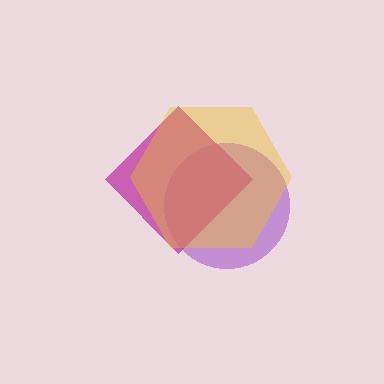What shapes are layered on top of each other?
The layered shapes are: a purple circle, a magenta diamond, a yellow hexagon.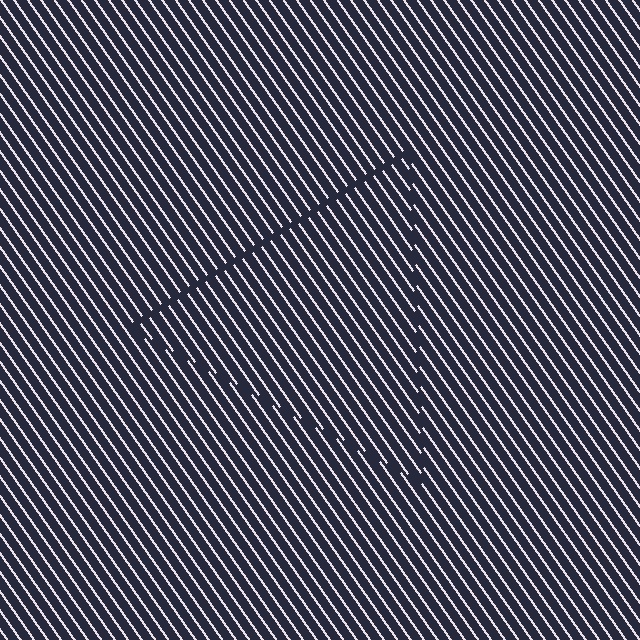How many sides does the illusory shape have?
3 sides — the line-ends trace a triangle.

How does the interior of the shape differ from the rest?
The interior of the shape contains the same grating, shifted by half a period — the contour is defined by the phase discontinuity where line-ends from the inner and outer gratings abut.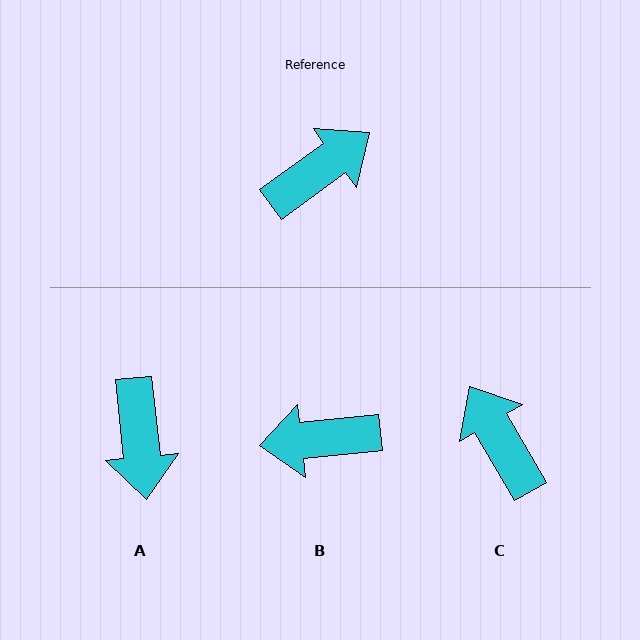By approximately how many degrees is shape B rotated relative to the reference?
Approximately 150 degrees counter-clockwise.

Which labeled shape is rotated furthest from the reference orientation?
B, about 150 degrees away.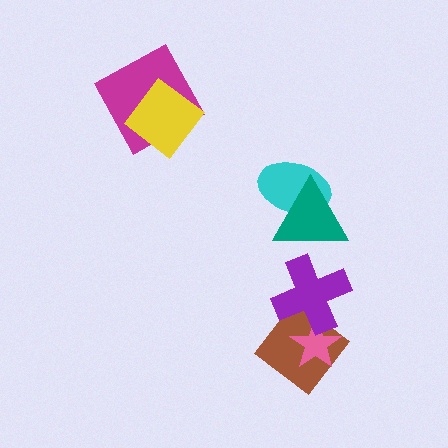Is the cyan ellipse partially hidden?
Yes, it is partially covered by another shape.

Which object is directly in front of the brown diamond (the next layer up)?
The pink star is directly in front of the brown diamond.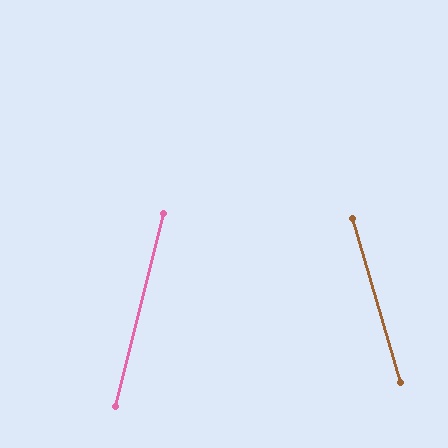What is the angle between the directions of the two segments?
Approximately 30 degrees.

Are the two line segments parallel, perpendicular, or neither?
Neither parallel nor perpendicular — they differ by about 30°.